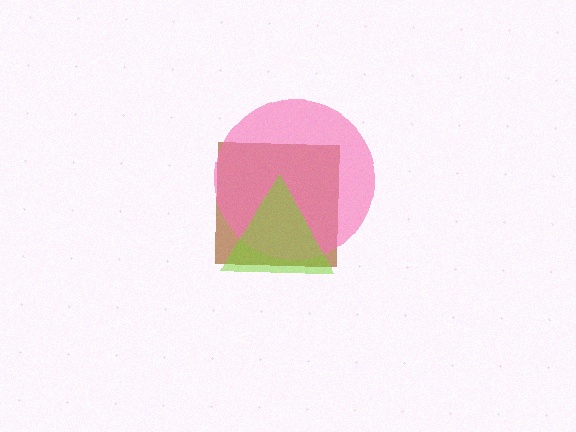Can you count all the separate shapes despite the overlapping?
Yes, there are 3 separate shapes.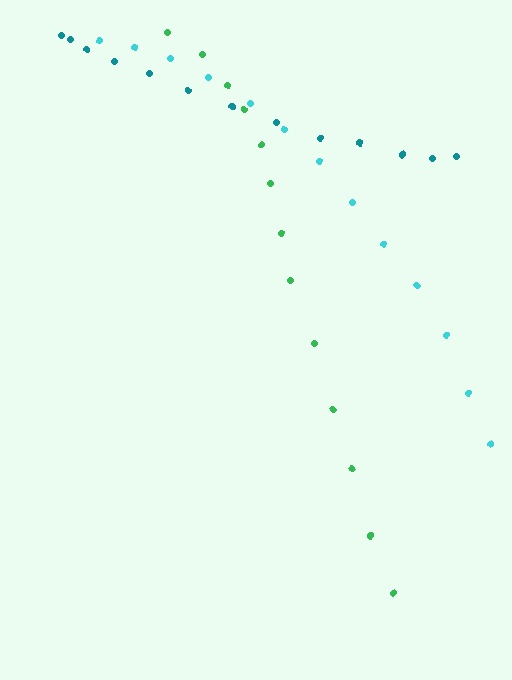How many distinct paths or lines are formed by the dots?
There are 3 distinct paths.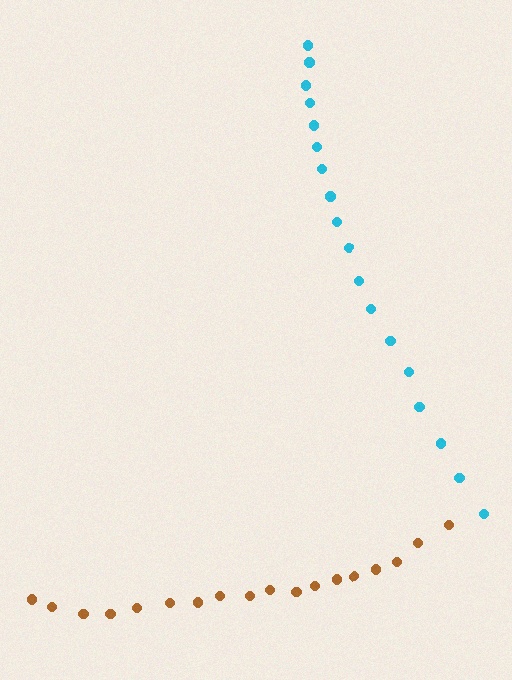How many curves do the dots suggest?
There are 2 distinct paths.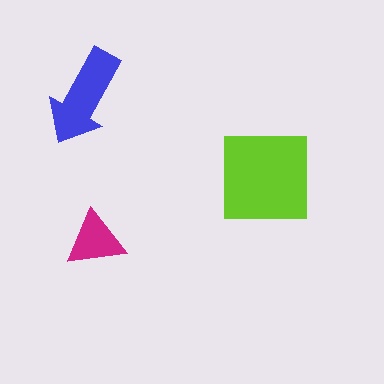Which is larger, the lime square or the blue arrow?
The lime square.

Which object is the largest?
The lime square.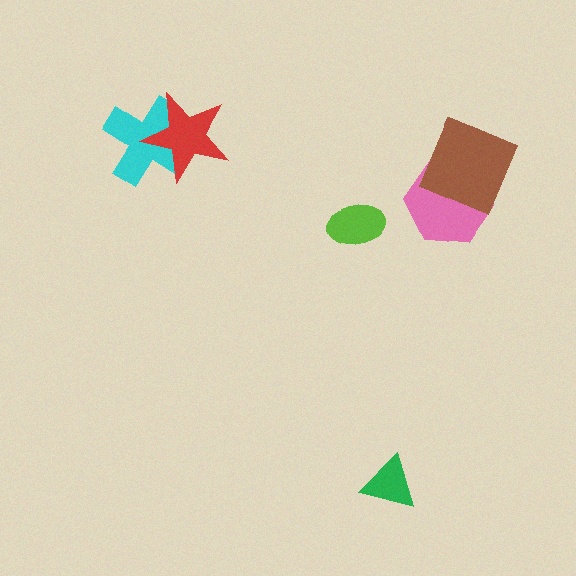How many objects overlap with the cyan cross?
1 object overlaps with the cyan cross.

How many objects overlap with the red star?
1 object overlaps with the red star.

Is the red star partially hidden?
No, no other shape covers it.